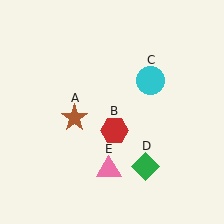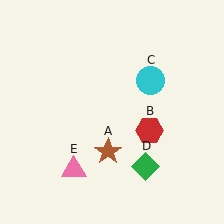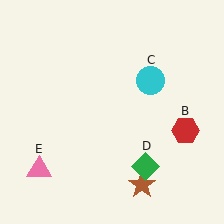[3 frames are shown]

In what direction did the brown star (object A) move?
The brown star (object A) moved down and to the right.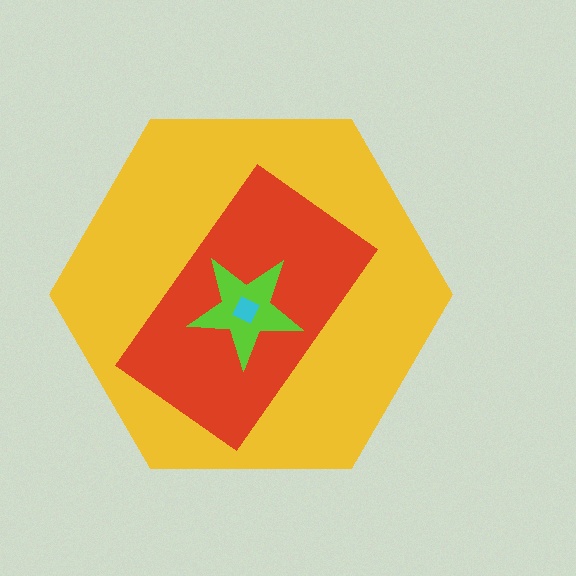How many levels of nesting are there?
4.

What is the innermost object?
The cyan diamond.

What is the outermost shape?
The yellow hexagon.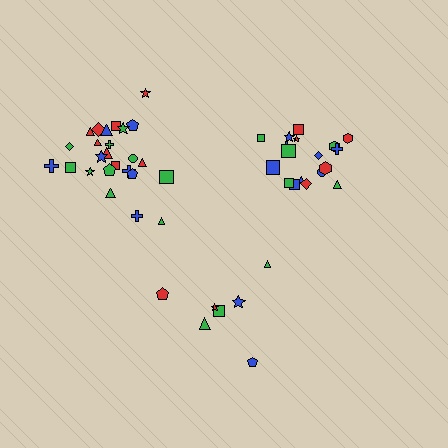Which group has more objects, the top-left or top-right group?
The top-left group.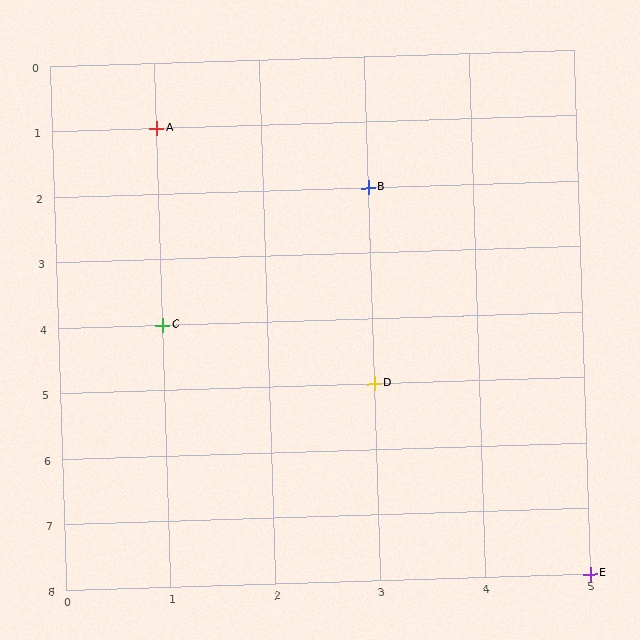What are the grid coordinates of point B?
Point B is at grid coordinates (3, 2).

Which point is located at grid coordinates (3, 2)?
Point B is at (3, 2).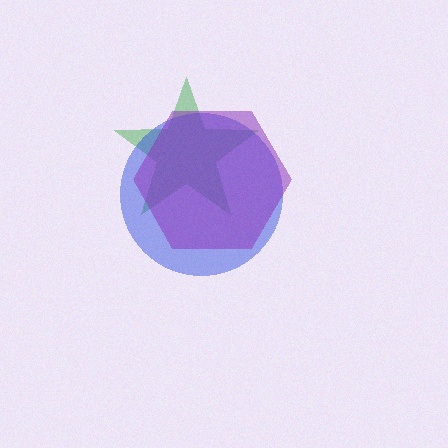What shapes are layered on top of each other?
The layered shapes are: a green star, a blue circle, a purple hexagon.